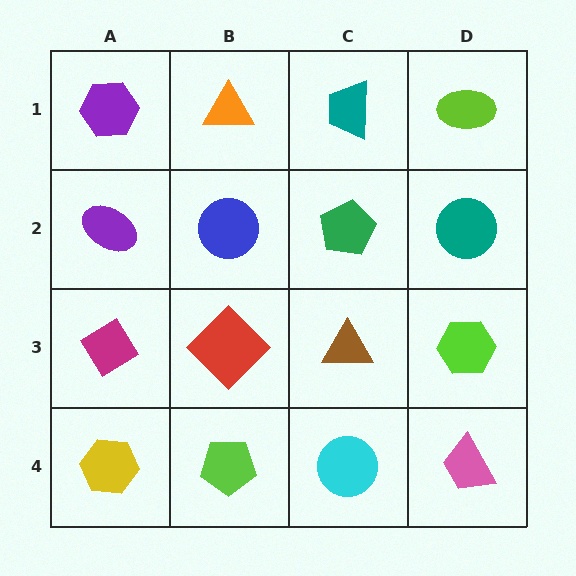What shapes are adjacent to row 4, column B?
A red diamond (row 3, column B), a yellow hexagon (row 4, column A), a cyan circle (row 4, column C).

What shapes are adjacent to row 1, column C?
A green pentagon (row 2, column C), an orange triangle (row 1, column B), a lime ellipse (row 1, column D).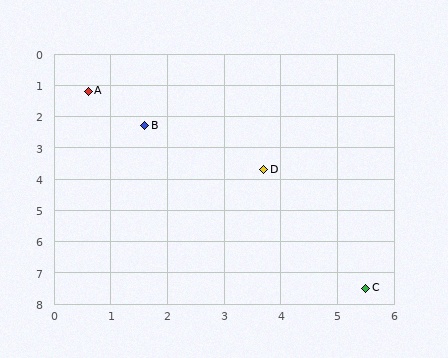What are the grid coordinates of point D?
Point D is at approximately (3.7, 3.7).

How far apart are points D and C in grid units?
Points D and C are about 4.2 grid units apart.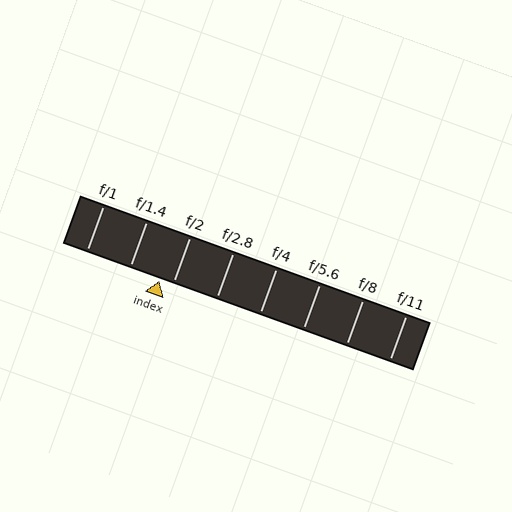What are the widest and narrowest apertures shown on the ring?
The widest aperture shown is f/1 and the narrowest is f/11.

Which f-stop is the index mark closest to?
The index mark is closest to f/2.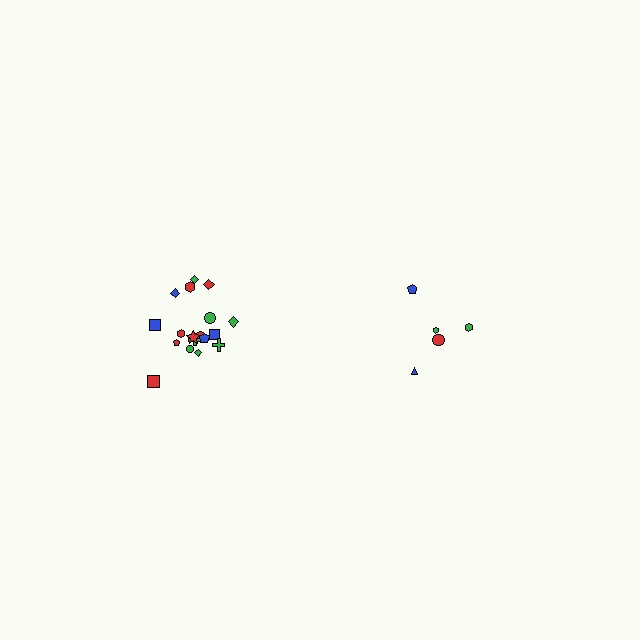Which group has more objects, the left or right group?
The left group.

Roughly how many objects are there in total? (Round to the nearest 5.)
Roughly 25 objects in total.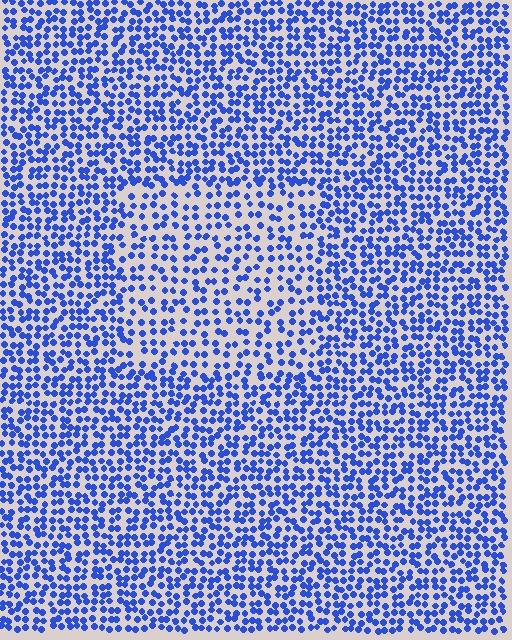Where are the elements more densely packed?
The elements are more densely packed outside the rectangle boundary.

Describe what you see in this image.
The image contains small blue elements arranged at two different densities. A rectangle-shaped region is visible where the elements are less densely packed than the surrounding area.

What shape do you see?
I see a rectangle.